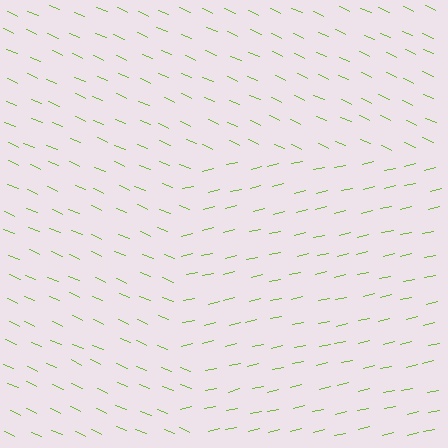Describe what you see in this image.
The image is filled with small lime line segments. A rectangle region in the image has lines oriented differently from the surrounding lines, creating a visible texture boundary.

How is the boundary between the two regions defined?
The boundary is defined purely by a change in line orientation (approximately 37 degrees difference). All lines are the same color and thickness.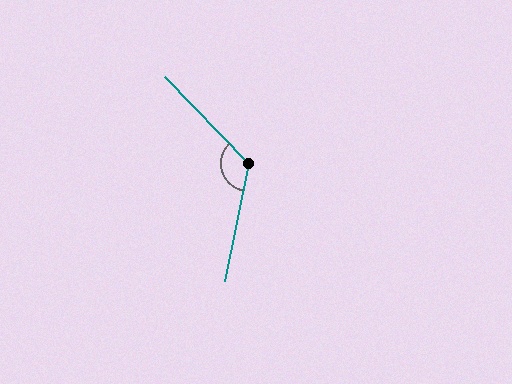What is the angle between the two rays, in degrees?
Approximately 124 degrees.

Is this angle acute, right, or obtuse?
It is obtuse.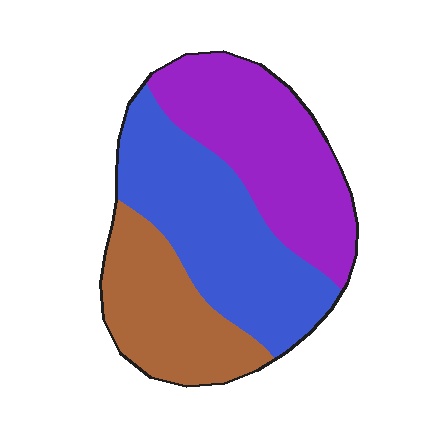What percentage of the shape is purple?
Purple takes up about three eighths (3/8) of the shape.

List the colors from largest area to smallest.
From largest to smallest: blue, purple, brown.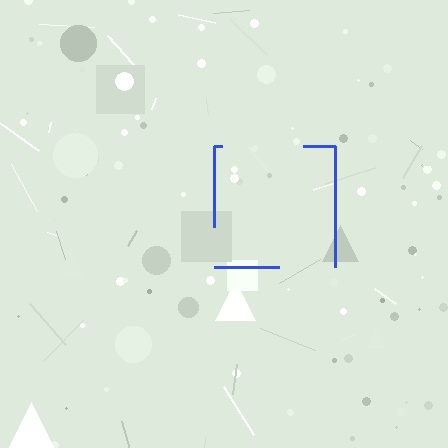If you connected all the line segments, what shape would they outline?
They would outline a square.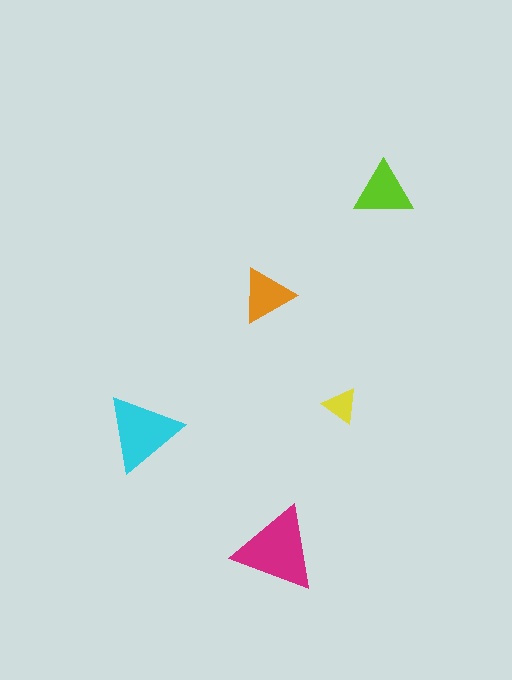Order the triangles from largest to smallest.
the magenta one, the cyan one, the lime one, the orange one, the yellow one.